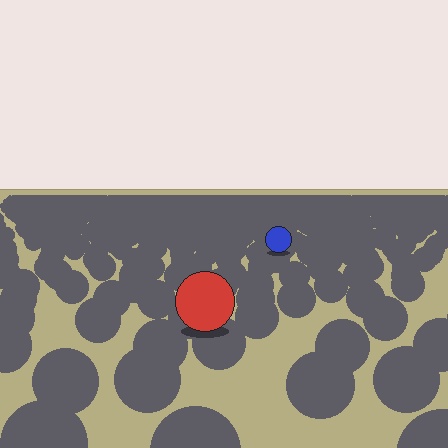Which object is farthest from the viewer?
The blue circle is farthest from the viewer. It appears smaller and the ground texture around it is denser.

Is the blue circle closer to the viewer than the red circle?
No. The red circle is closer — you can tell from the texture gradient: the ground texture is coarser near it.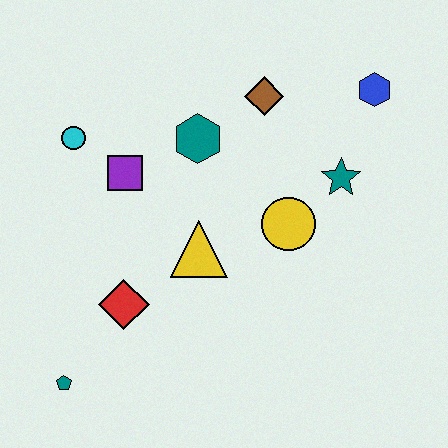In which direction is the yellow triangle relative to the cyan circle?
The yellow triangle is to the right of the cyan circle.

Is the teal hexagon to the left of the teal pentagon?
No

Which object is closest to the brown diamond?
The teal hexagon is closest to the brown diamond.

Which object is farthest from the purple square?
The blue hexagon is farthest from the purple square.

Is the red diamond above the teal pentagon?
Yes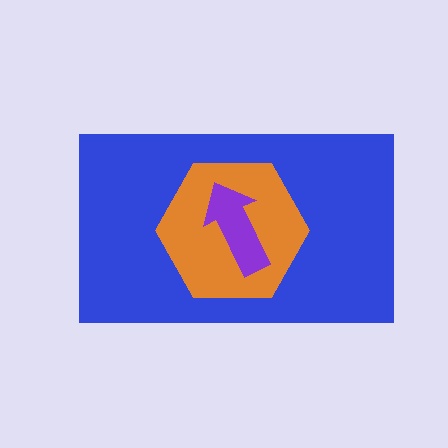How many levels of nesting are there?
3.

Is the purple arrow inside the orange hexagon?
Yes.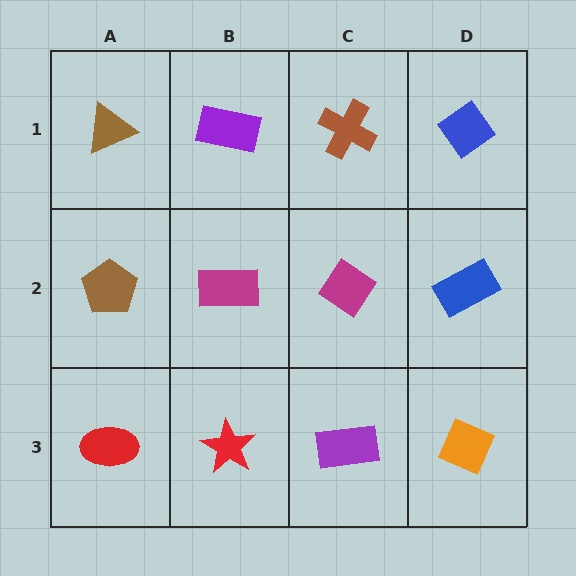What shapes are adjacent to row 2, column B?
A purple rectangle (row 1, column B), a red star (row 3, column B), a brown pentagon (row 2, column A), a magenta diamond (row 2, column C).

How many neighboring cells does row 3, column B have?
3.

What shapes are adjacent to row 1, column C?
A magenta diamond (row 2, column C), a purple rectangle (row 1, column B), a blue diamond (row 1, column D).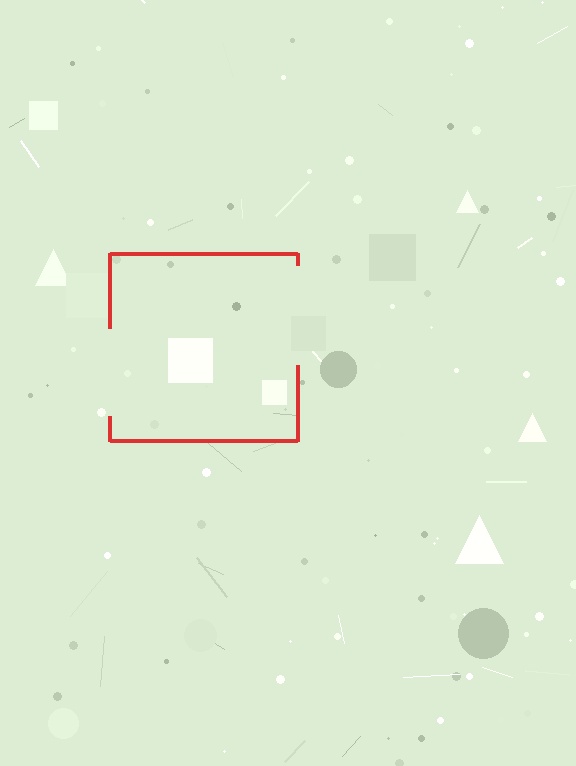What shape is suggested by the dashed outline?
The dashed outline suggests a square.